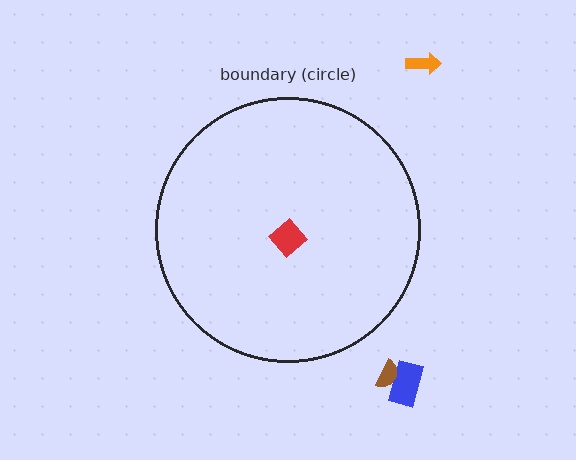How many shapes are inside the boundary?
1 inside, 3 outside.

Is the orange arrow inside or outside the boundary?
Outside.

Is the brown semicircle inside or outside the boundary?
Outside.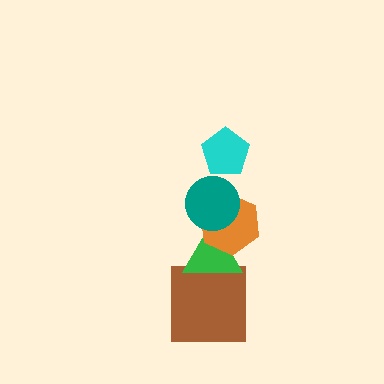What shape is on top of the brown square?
The green triangle is on top of the brown square.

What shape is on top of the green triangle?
The orange hexagon is on top of the green triangle.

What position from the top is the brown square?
The brown square is 5th from the top.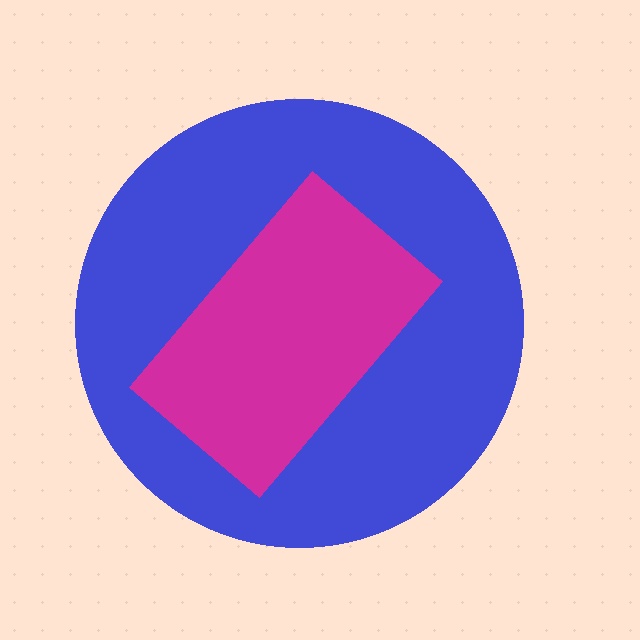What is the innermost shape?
The magenta rectangle.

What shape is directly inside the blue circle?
The magenta rectangle.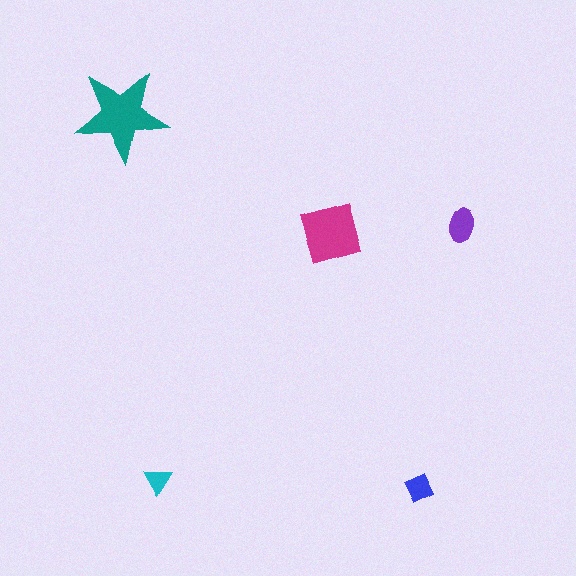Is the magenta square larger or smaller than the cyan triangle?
Larger.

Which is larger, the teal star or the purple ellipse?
The teal star.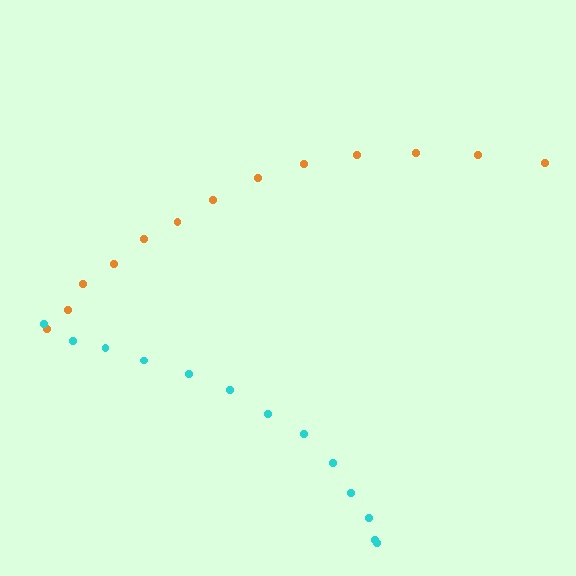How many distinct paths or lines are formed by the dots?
There are 2 distinct paths.